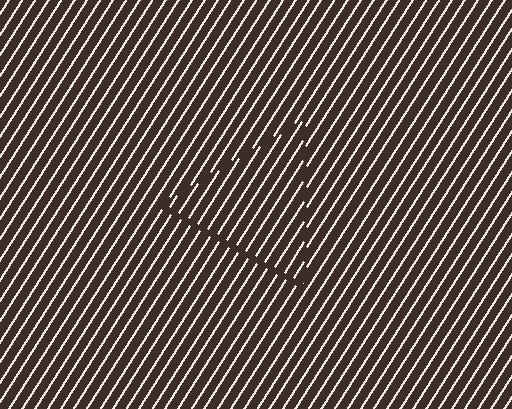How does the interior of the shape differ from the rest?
The interior of the shape contains the same grating, shifted by half a period — the contour is defined by the phase discontinuity where line-ends from the inner and outer gratings abut.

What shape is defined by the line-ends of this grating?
An illusory triangle. The interior of the shape contains the same grating, shifted by half a period — the contour is defined by the phase discontinuity where line-ends from the inner and outer gratings abut.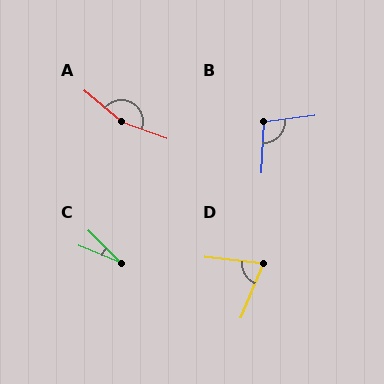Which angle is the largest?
A, at approximately 160 degrees.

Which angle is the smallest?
C, at approximately 23 degrees.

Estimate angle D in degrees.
Approximately 73 degrees.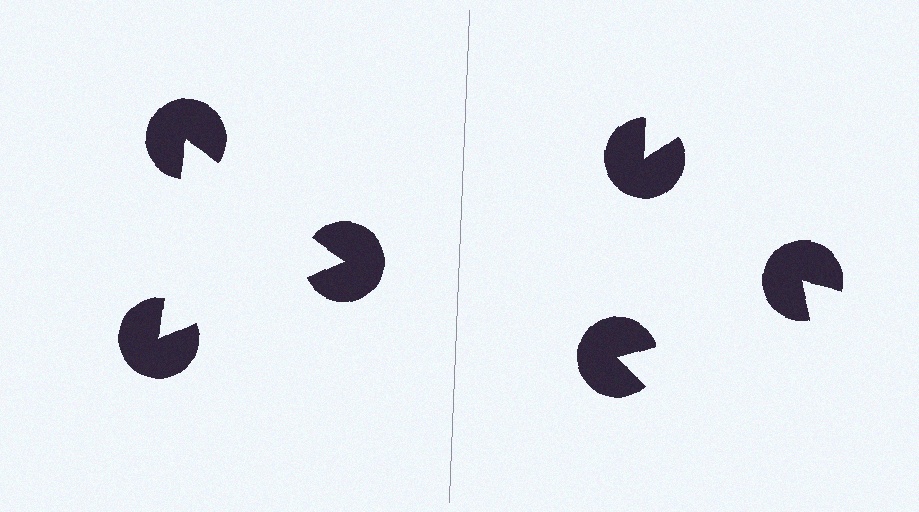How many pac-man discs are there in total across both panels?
6 — 3 on each side.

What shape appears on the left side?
An illusory triangle.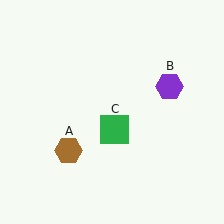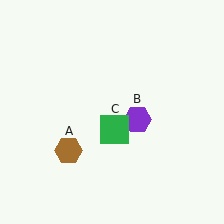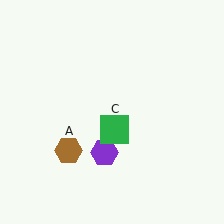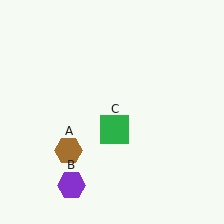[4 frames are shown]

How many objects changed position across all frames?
1 object changed position: purple hexagon (object B).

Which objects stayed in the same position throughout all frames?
Brown hexagon (object A) and green square (object C) remained stationary.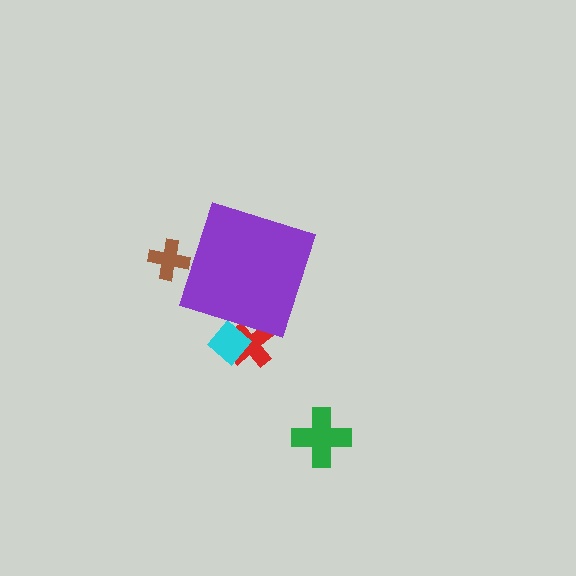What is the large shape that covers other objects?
A purple diamond.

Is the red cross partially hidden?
Yes, the red cross is partially hidden behind the purple diamond.